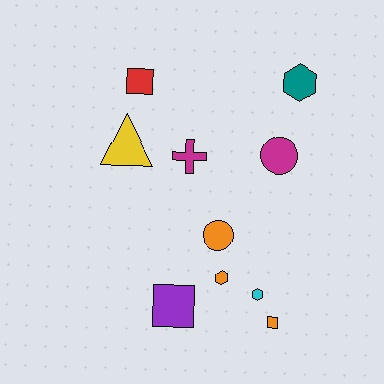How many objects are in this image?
There are 10 objects.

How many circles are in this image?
There are 2 circles.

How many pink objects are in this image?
There are no pink objects.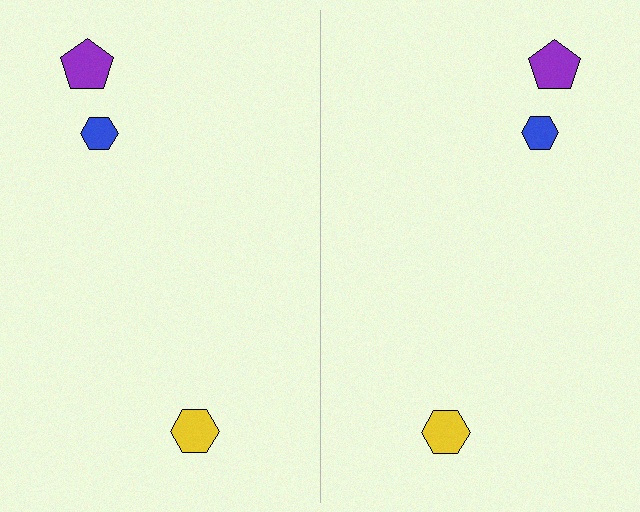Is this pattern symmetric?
Yes, this pattern has bilateral (reflection) symmetry.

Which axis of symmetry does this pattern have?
The pattern has a vertical axis of symmetry running through the center of the image.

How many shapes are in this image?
There are 6 shapes in this image.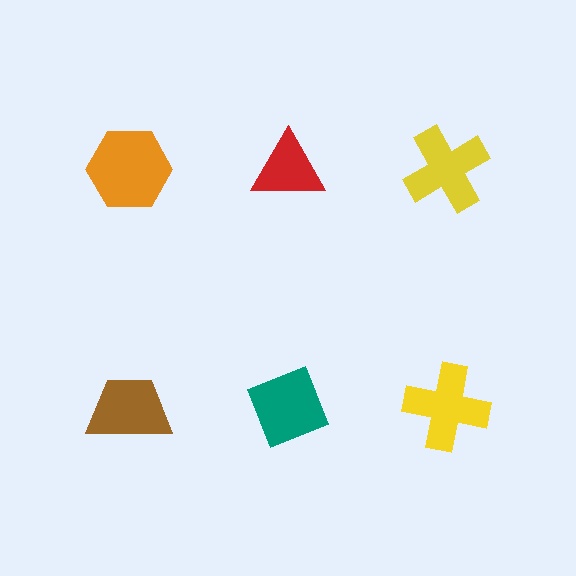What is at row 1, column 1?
An orange hexagon.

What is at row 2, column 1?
A brown trapezoid.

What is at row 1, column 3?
A yellow cross.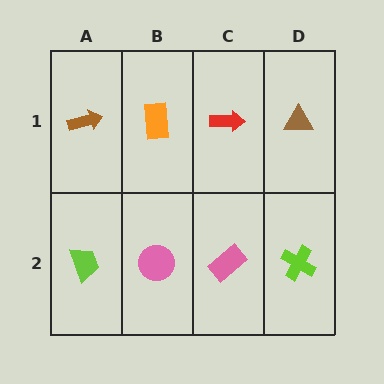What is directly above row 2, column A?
A brown arrow.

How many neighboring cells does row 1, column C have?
3.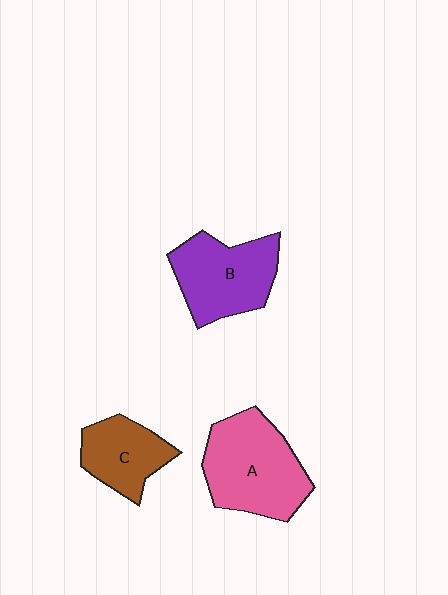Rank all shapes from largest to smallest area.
From largest to smallest: A (pink), B (purple), C (brown).